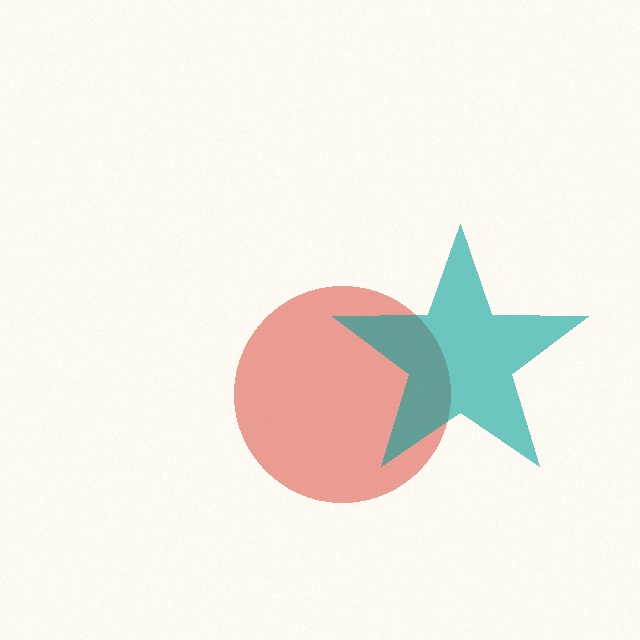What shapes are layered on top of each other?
The layered shapes are: a red circle, a teal star.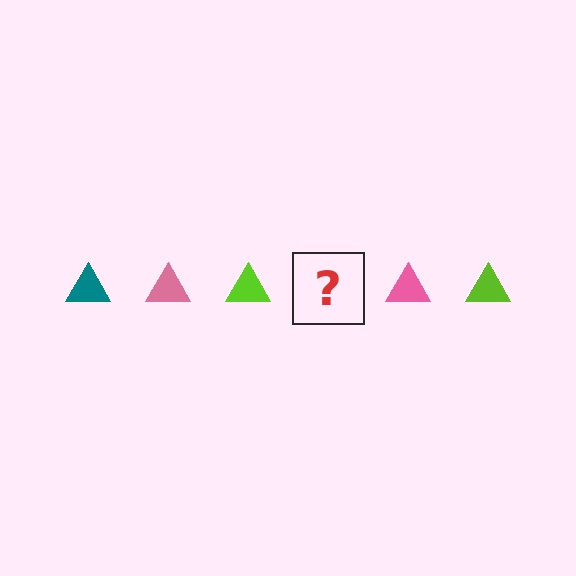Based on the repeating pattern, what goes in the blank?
The blank should be a teal triangle.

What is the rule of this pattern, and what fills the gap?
The rule is that the pattern cycles through teal, pink, lime triangles. The gap should be filled with a teal triangle.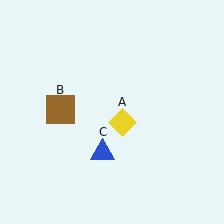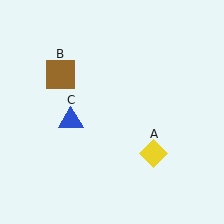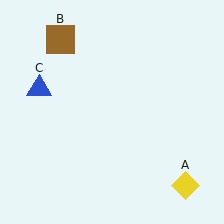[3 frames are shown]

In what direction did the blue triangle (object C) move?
The blue triangle (object C) moved up and to the left.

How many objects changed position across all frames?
3 objects changed position: yellow diamond (object A), brown square (object B), blue triangle (object C).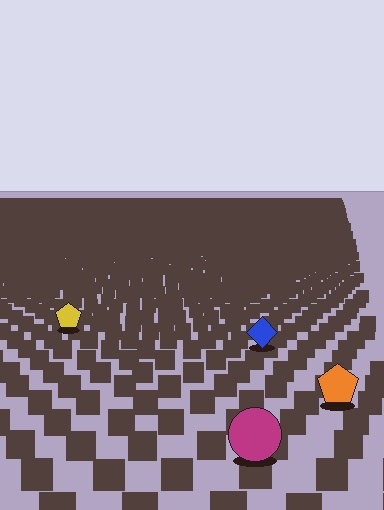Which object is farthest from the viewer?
The yellow pentagon is farthest from the viewer. It appears smaller and the ground texture around it is denser.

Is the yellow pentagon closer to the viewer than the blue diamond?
No. The blue diamond is closer — you can tell from the texture gradient: the ground texture is coarser near it.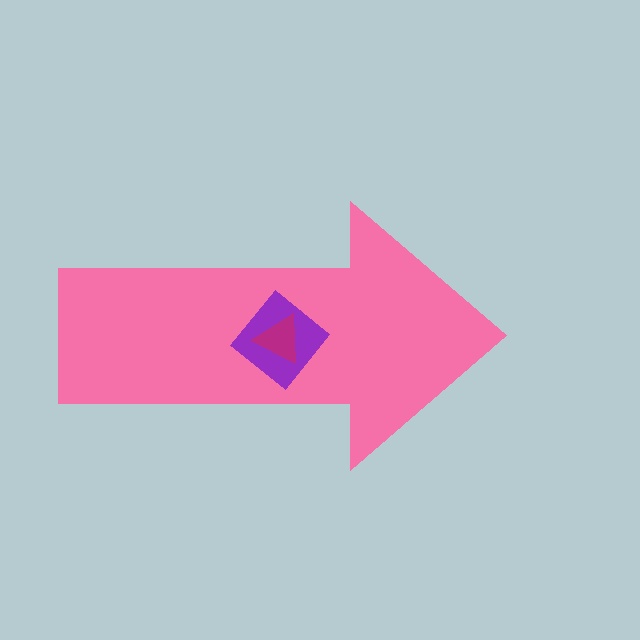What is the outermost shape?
The pink arrow.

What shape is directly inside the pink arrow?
The purple diamond.